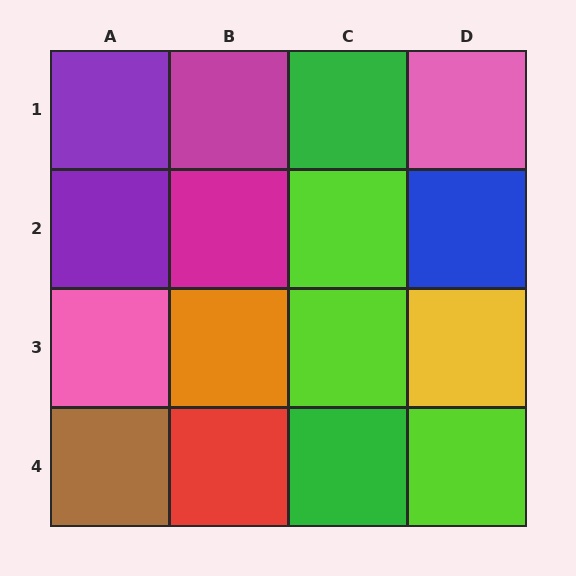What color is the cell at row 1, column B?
Magenta.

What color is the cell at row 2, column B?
Magenta.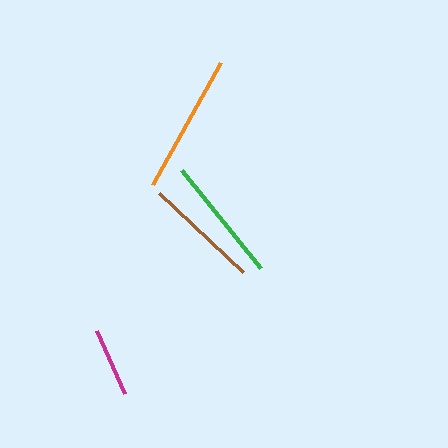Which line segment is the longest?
The orange line is the longest at approximately 140 pixels.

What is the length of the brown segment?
The brown segment is approximately 115 pixels long.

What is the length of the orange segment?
The orange segment is approximately 140 pixels long.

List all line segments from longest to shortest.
From longest to shortest: orange, green, brown, magenta.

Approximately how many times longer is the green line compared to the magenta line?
The green line is approximately 1.8 times the length of the magenta line.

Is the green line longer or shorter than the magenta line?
The green line is longer than the magenta line.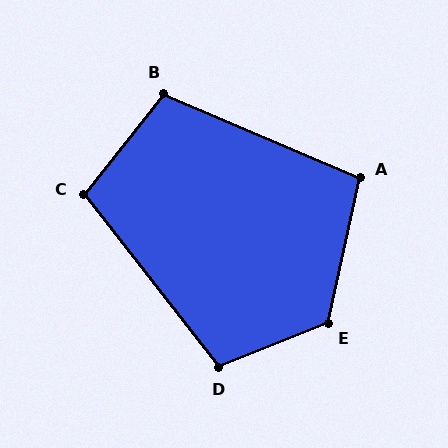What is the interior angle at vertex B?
Approximately 105 degrees (obtuse).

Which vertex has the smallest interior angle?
A, at approximately 101 degrees.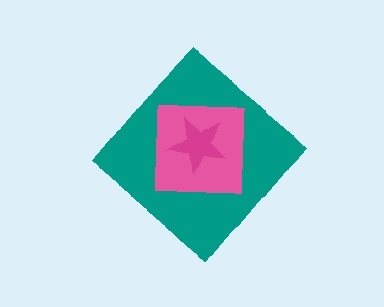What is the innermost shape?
The magenta star.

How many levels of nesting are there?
3.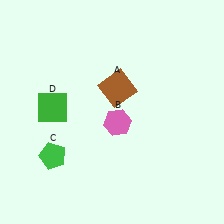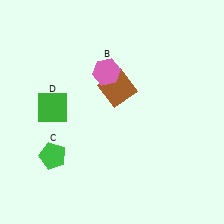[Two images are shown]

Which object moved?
The pink hexagon (B) moved up.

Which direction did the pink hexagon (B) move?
The pink hexagon (B) moved up.